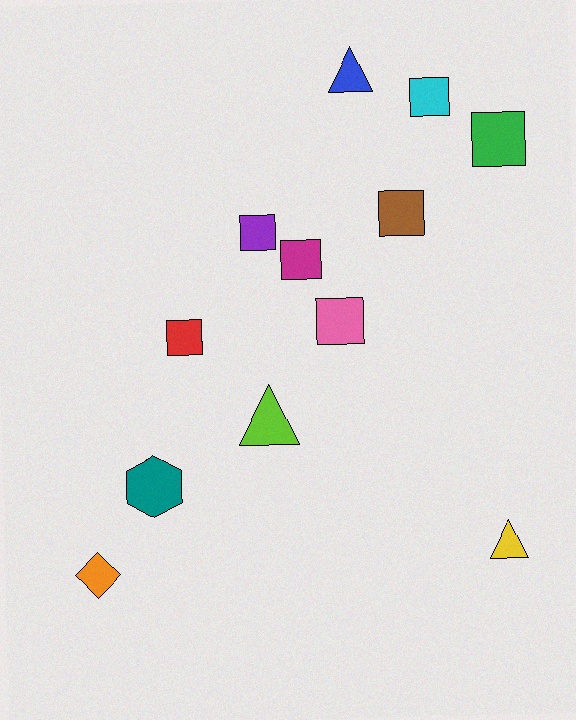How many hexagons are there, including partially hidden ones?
There is 1 hexagon.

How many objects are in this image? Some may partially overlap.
There are 12 objects.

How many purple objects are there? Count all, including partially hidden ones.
There is 1 purple object.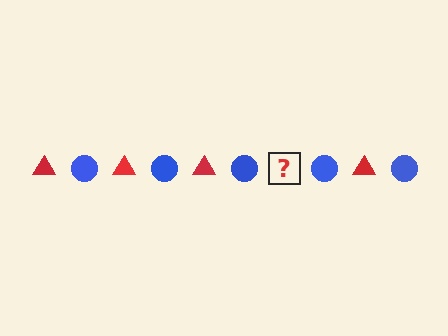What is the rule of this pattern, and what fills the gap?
The rule is that the pattern alternates between red triangle and blue circle. The gap should be filled with a red triangle.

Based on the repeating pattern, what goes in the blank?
The blank should be a red triangle.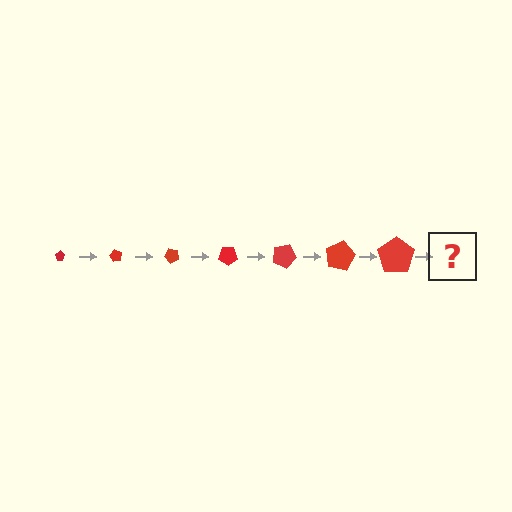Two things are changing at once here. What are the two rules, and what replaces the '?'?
The two rules are that the pentagon grows larger each step and it rotates 60 degrees each step. The '?' should be a pentagon, larger than the previous one and rotated 420 degrees from the start.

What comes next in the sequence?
The next element should be a pentagon, larger than the previous one and rotated 420 degrees from the start.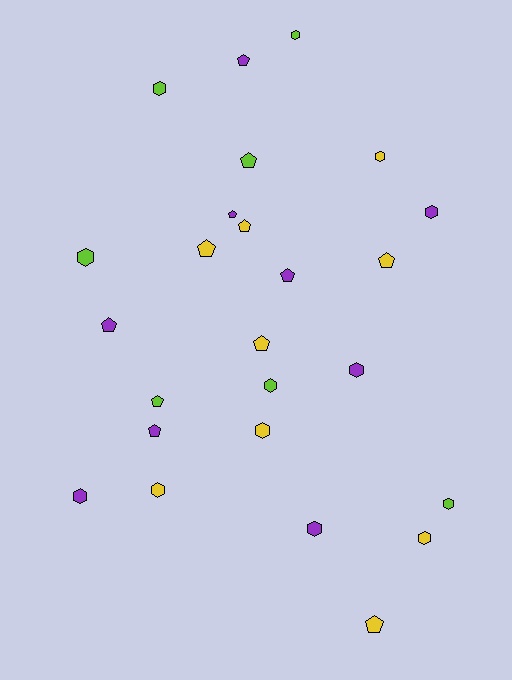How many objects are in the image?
There are 25 objects.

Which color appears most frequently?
Purple, with 9 objects.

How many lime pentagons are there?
There are 2 lime pentagons.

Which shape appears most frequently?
Hexagon, with 13 objects.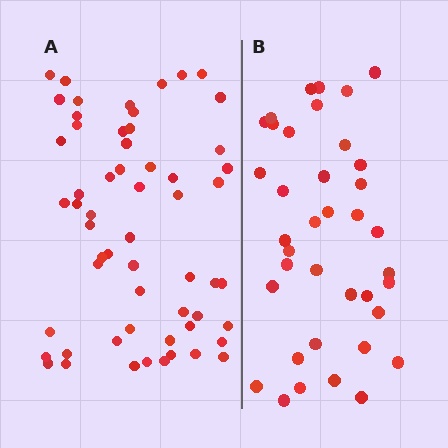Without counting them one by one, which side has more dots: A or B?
Region A (the left region) has more dots.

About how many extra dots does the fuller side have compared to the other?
Region A has approximately 20 more dots than region B.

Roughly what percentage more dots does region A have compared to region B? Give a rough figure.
About 55% more.